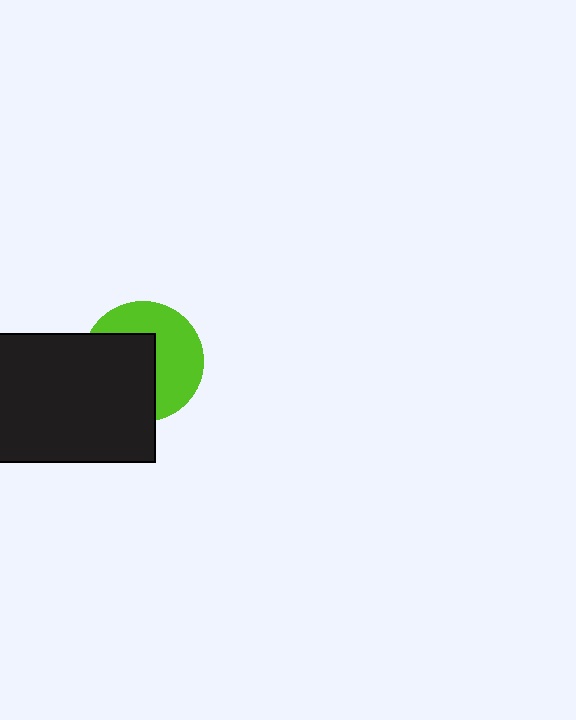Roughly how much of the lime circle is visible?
About half of it is visible (roughly 51%).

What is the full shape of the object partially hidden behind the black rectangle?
The partially hidden object is a lime circle.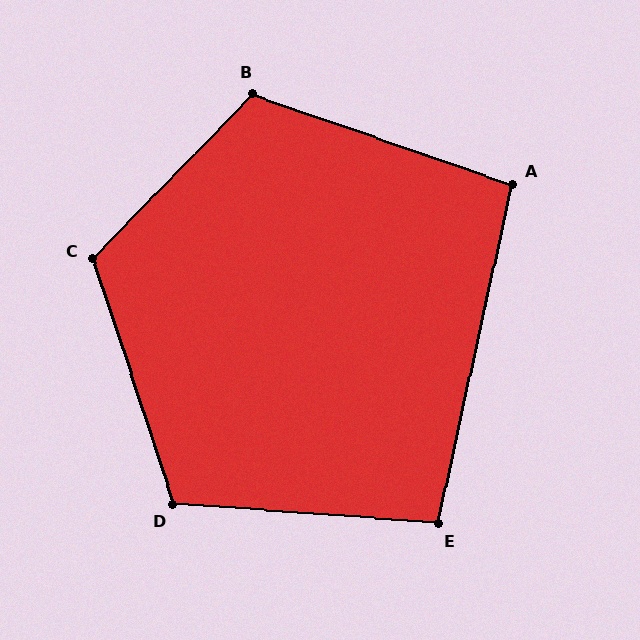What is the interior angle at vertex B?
Approximately 115 degrees (obtuse).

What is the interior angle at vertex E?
Approximately 98 degrees (obtuse).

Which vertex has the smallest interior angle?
A, at approximately 97 degrees.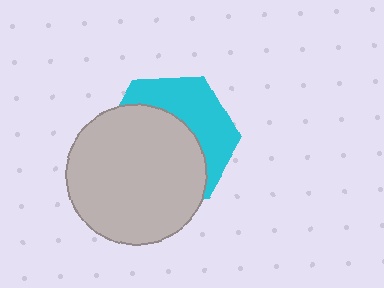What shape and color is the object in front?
The object in front is a light gray circle.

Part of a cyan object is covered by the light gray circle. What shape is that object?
It is a hexagon.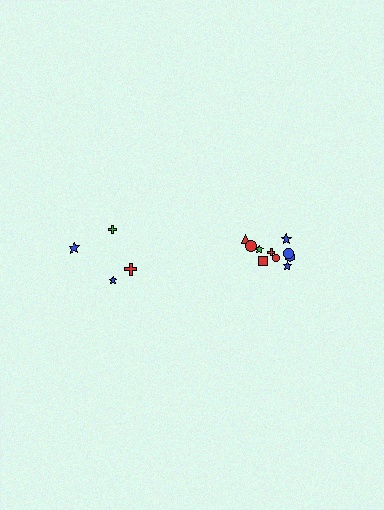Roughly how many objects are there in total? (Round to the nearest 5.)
Roughly 15 objects in total.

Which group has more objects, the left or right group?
The right group.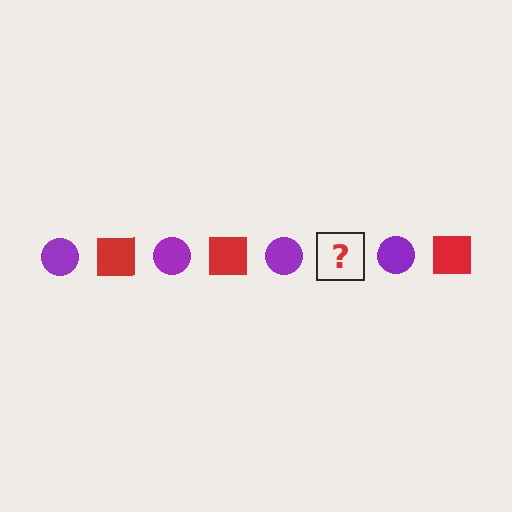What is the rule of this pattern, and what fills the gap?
The rule is that the pattern alternates between purple circle and red square. The gap should be filled with a red square.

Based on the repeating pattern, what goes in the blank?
The blank should be a red square.